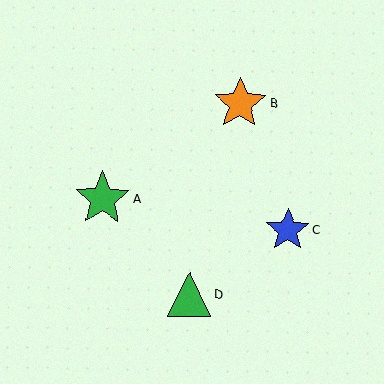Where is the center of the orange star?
The center of the orange star is at (240, 103).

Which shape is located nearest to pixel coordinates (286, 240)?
The blue star (labeled C) at (288, 230) is nearest to that location.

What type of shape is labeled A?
Shape A is a green star.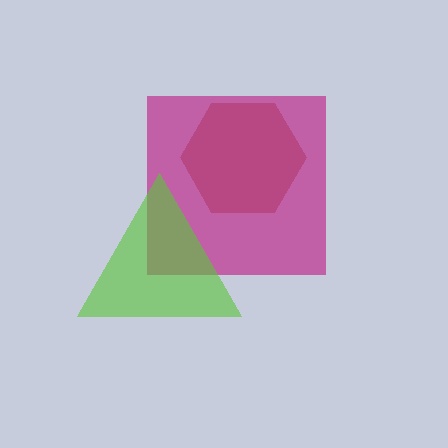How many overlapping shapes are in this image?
There are 3 overlapping shapes in the image.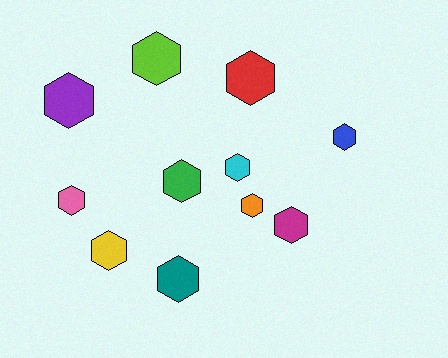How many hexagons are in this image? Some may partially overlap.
There are 11 hexagons.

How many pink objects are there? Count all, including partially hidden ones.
There is 1 pink object.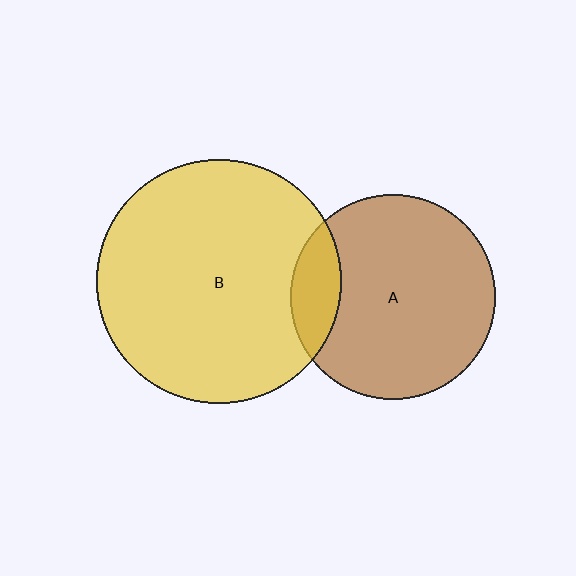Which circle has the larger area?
Circle B (yellow).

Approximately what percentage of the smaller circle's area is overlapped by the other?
Approximately 15%.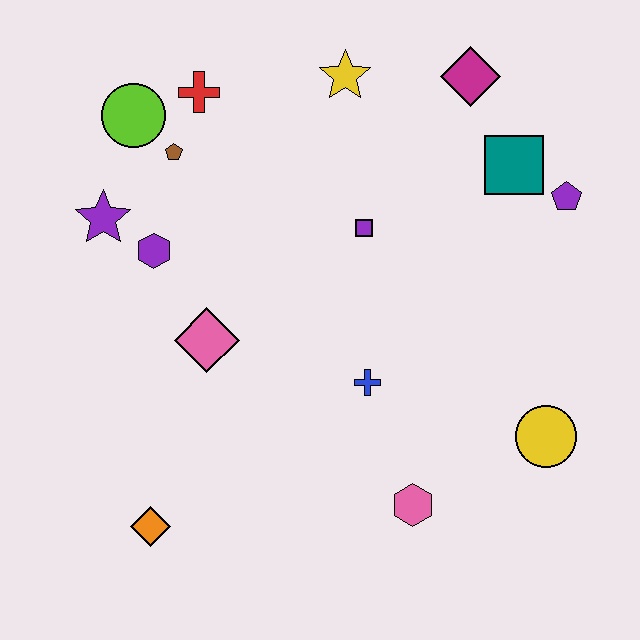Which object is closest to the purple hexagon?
The purple star is closest to the purple hexagon.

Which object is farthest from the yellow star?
The orange diamond is farthest from the yellow star.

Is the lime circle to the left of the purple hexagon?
Yes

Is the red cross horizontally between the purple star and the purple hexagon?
No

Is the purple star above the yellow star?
No